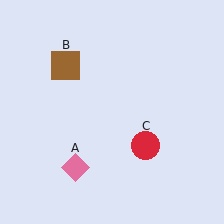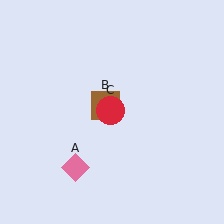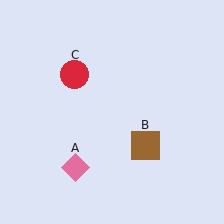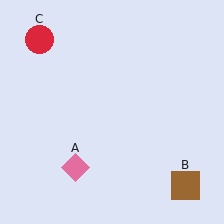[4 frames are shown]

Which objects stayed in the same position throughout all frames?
Pink diamond (object A) remained stationary.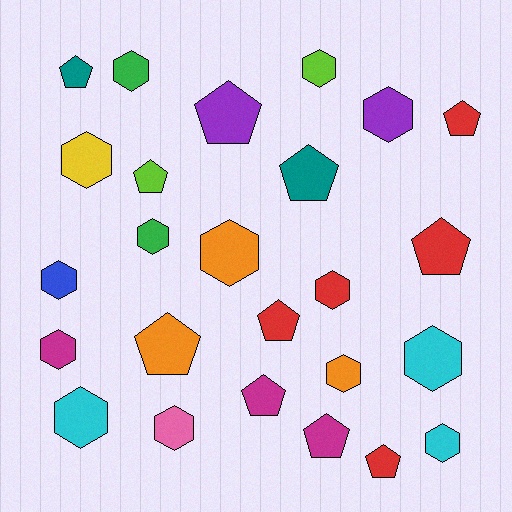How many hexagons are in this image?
There are 14 hexagons.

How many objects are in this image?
There are 25 objects.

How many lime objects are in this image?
There are 2 lime objects.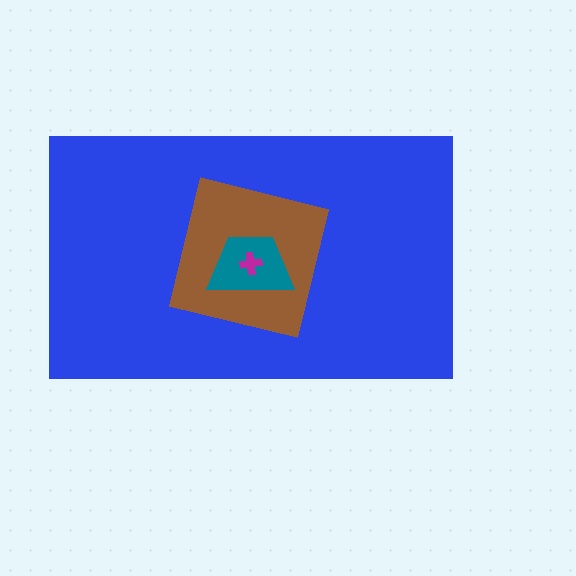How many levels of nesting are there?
4.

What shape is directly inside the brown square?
The teal trapezoid.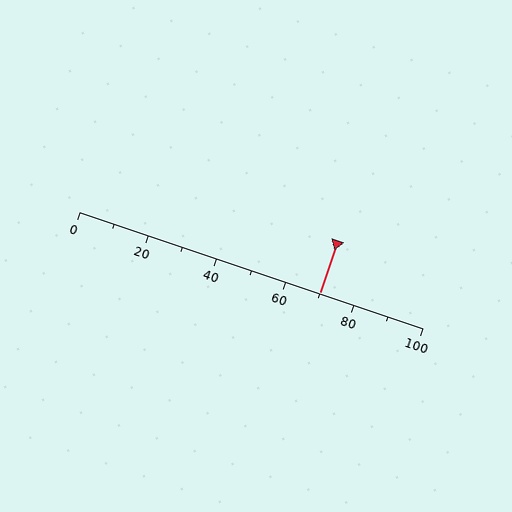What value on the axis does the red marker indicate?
The marker indicates approximately 70.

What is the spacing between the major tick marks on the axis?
The major ticks are spaced 20 apart.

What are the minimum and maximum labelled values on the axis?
The axis runs from 0 to 100.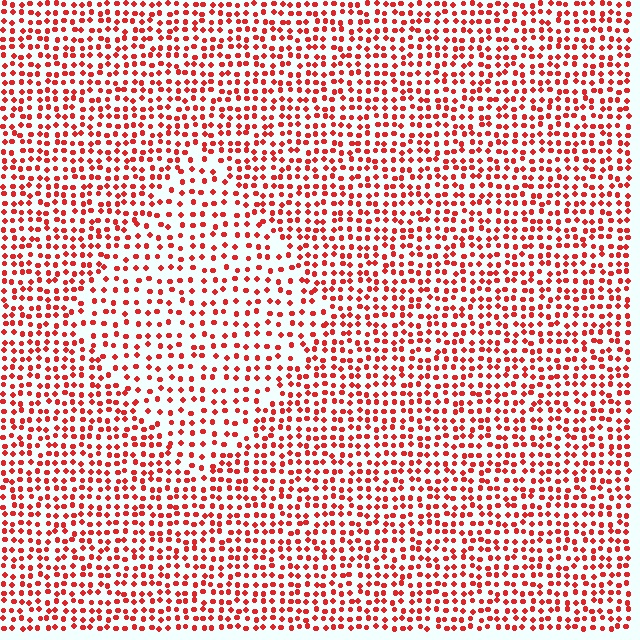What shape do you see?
I see a diamond.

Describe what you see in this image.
The image contains small red elements arranged at two different densities. A diamond-shaped region is visible where the elements are less densely packed than the surrounding area.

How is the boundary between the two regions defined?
The boundary is defined by a change in element density (approximately 1.6x ratio). All elements are the same color, size, and shape.